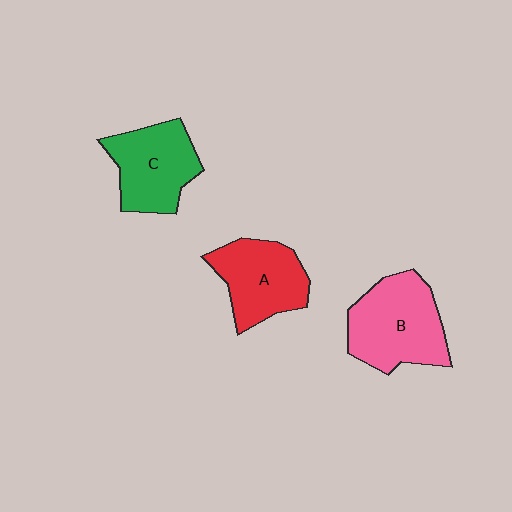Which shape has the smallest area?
Shape A (red).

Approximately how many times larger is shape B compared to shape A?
Approximately 1.2 times.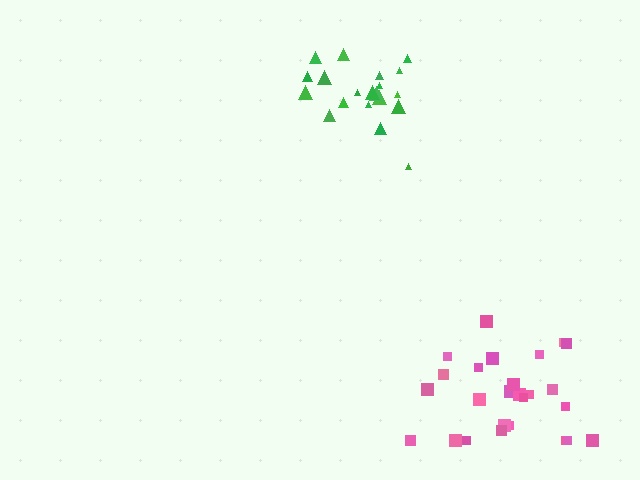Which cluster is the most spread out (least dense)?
Pink.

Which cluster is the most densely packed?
Green.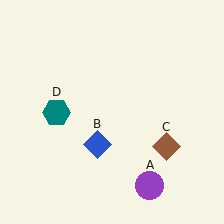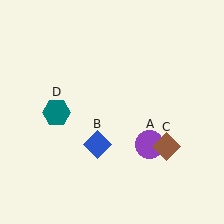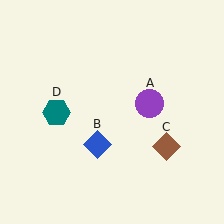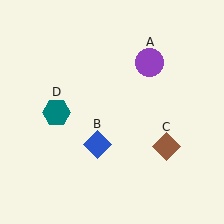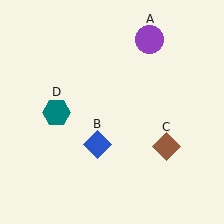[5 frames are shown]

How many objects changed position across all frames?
1 object changed position: purple circle (object A).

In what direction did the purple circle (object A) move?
The purple circle (object A) moved up.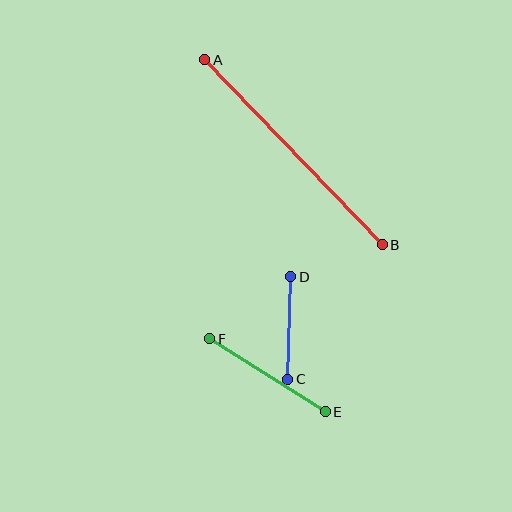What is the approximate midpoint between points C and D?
The midpoint is at approximately (289, 328) pixels.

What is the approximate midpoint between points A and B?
The midpoint is at approximately (294, 152) pixels.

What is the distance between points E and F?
The distance is approximately 137 pixels.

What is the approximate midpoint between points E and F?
The midpoint is at approximately (267, 375) pixels.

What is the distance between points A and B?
The distance is approximately 257 pixels.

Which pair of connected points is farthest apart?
Points A and B are farthest apart.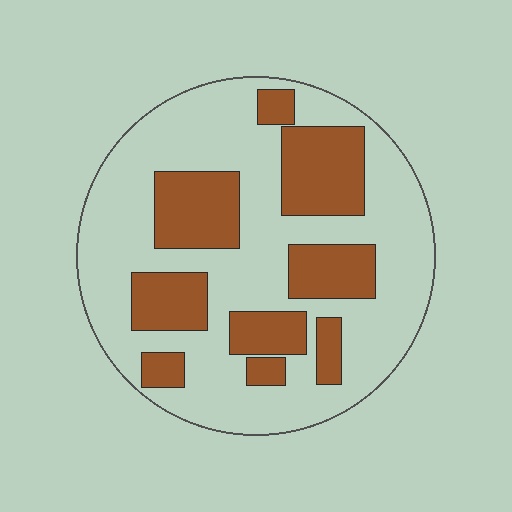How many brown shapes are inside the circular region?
9.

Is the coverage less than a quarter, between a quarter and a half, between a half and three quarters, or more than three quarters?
Between a quarter and a half.